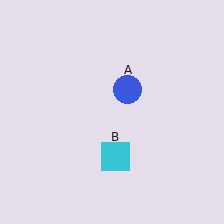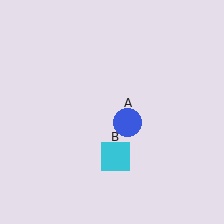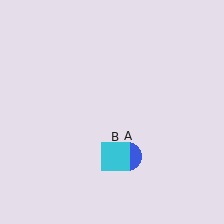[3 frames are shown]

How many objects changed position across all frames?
1 object changed position: blue circle (object A).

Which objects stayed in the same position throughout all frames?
Cyan square (object B) remained stationary.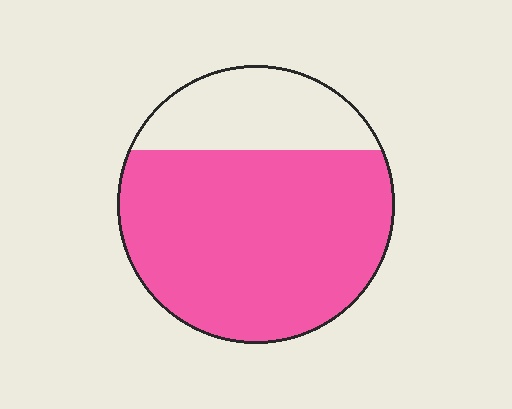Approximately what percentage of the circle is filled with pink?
Approximately 75%.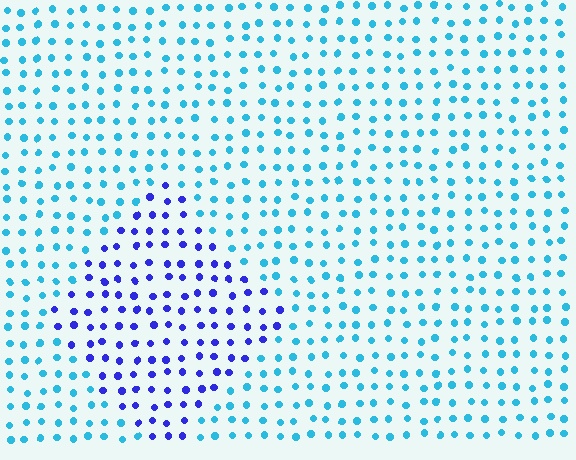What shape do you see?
I see a diamond.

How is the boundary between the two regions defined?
The boundary is defined purely by a slight shift in hue (about 49 degrees). Spacing, size, and orientation are identical on both sides.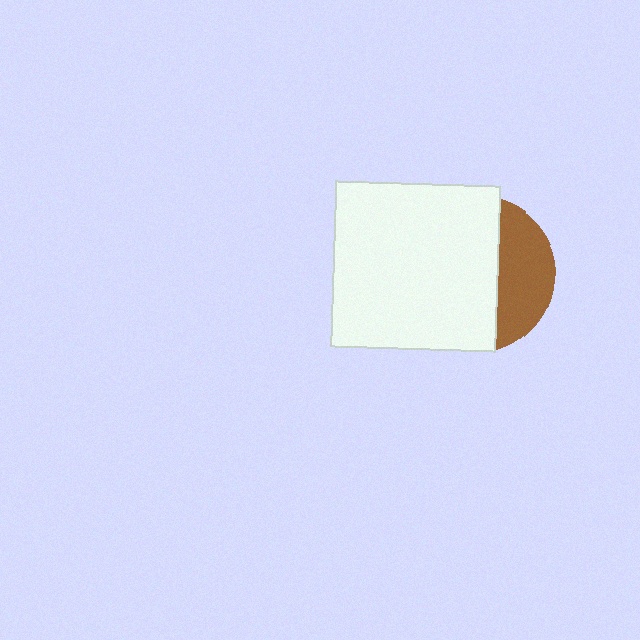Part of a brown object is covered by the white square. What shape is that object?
It is a circle.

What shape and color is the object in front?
The object in front is a white square.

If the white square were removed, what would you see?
You would see the complete brown circle.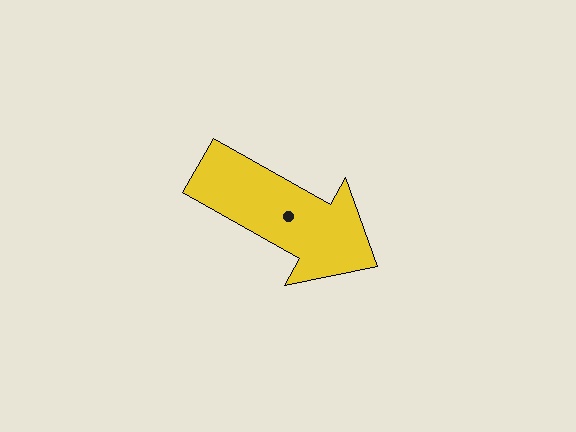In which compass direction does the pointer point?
Southeast.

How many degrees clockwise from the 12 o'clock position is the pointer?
Approximately 119 degrees.